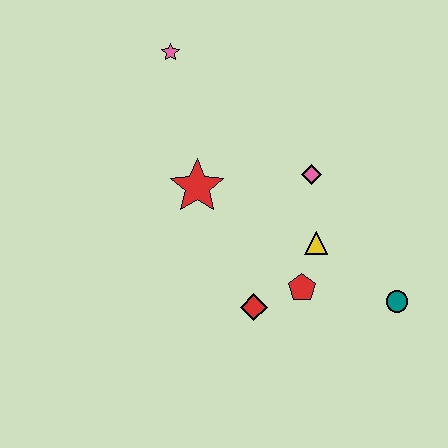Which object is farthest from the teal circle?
The pink star is farthest from the teal circle.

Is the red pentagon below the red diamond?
No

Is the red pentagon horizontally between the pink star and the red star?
No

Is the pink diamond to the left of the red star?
No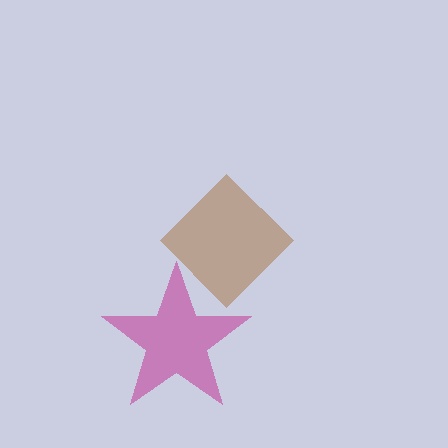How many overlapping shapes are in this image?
There are 2 overlapping shapes in the image.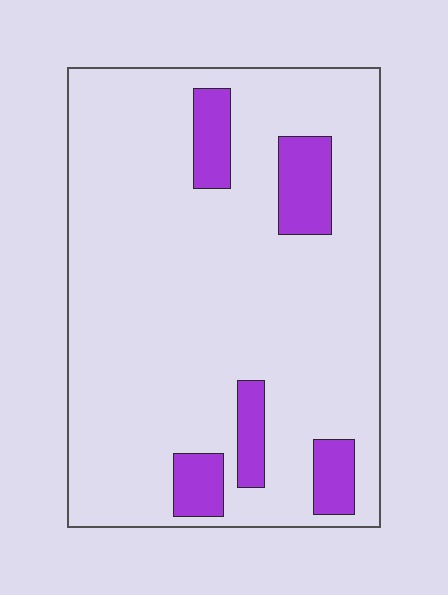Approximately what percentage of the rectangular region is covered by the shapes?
Approximately 15%.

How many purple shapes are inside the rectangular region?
5.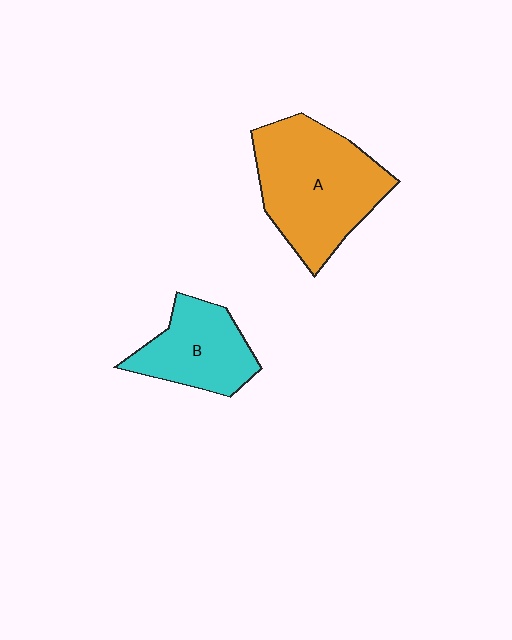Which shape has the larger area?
Shape A (orange).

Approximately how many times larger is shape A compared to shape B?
Approximately 1.7 times.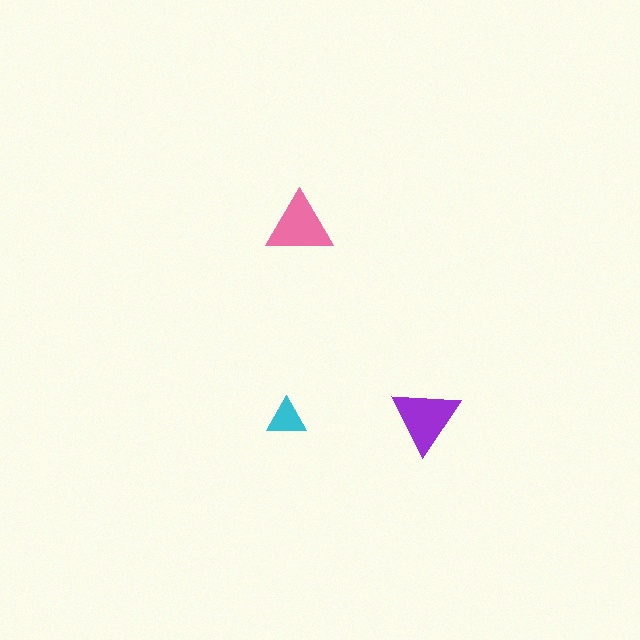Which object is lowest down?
The cyan triangle is bottommost.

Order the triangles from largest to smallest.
the purple one, the pink one, the cyan one.